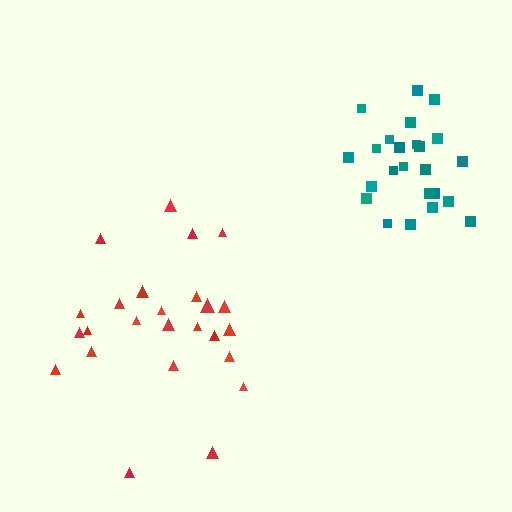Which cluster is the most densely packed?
Teal.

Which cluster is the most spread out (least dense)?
Red.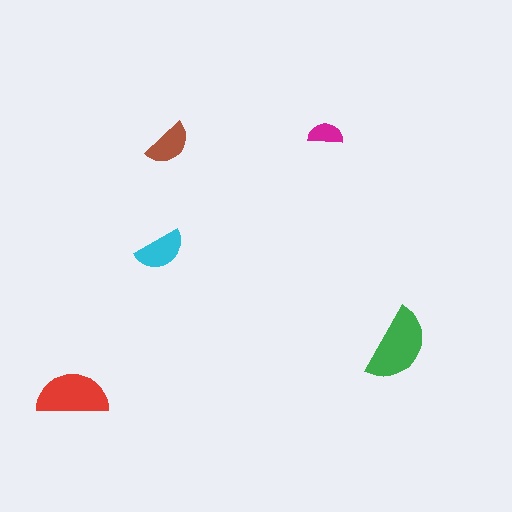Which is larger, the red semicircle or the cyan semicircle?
The red one.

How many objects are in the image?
There are 5 objects in the image.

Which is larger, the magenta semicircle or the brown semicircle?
The brown one.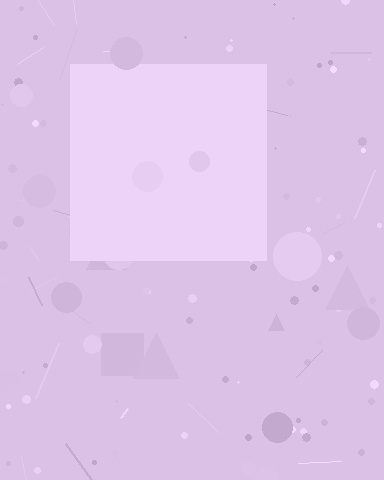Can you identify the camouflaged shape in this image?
The camouflaged shape is a square.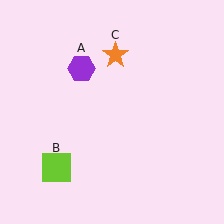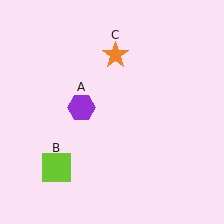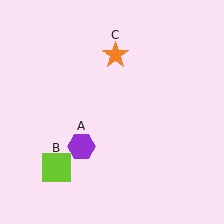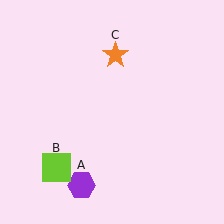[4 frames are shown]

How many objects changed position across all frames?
1 object changed position: purple hexagon (object A).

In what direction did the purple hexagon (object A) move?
The purple hexagon (object A) moved down.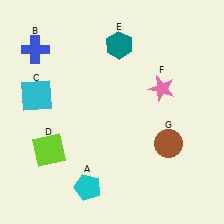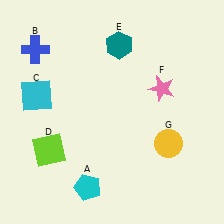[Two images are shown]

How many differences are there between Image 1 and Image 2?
There is 1 difference between the two images.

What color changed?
The circle (G) changed from brown in Image 1 to yellow in Image 2.